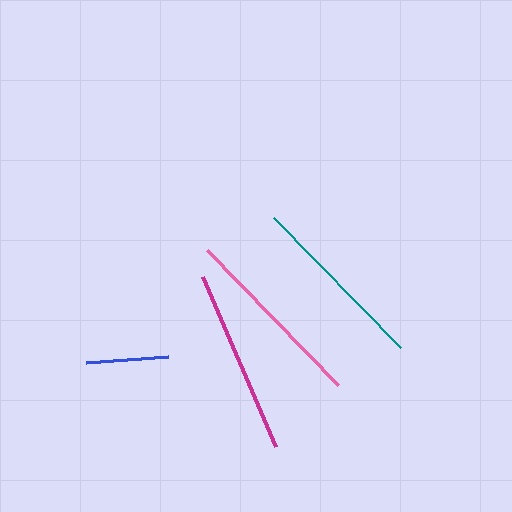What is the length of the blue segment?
The blue segment is approximately 82 pixels long.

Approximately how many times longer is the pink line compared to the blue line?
The pink line is approximately 2.3 times the length of the blue line.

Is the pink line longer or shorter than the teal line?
The pink line is longer than the teal line.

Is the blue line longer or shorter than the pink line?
The pink line is longer than the blue line.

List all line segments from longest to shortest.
From longest to shortest: pink, magenta, teal, blue.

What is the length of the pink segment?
The pink segment is approximately 187 pixels long.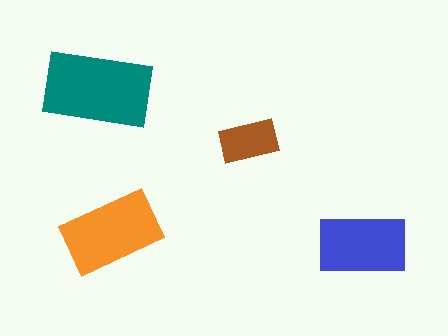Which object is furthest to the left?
The teal rectangle is leftmost.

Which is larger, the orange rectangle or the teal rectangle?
The teal one.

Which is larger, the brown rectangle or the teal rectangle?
The teal one.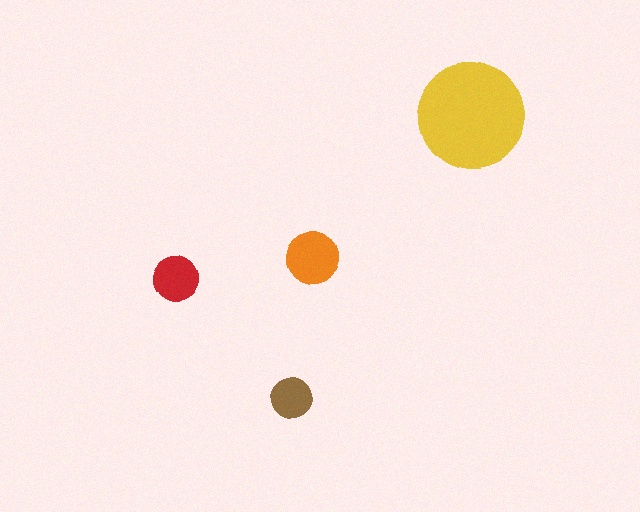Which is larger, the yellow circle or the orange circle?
The yellow one.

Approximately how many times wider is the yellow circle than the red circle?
About 2.5 times wider.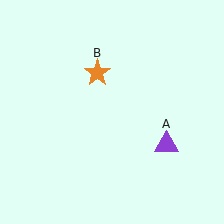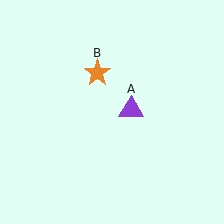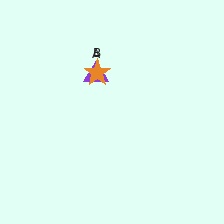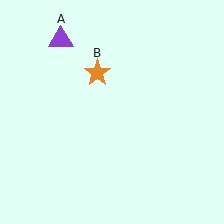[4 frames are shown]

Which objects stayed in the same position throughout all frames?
Orange star (object B) remained stationary.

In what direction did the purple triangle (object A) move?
The purple triangle (object A) moved up and to the left.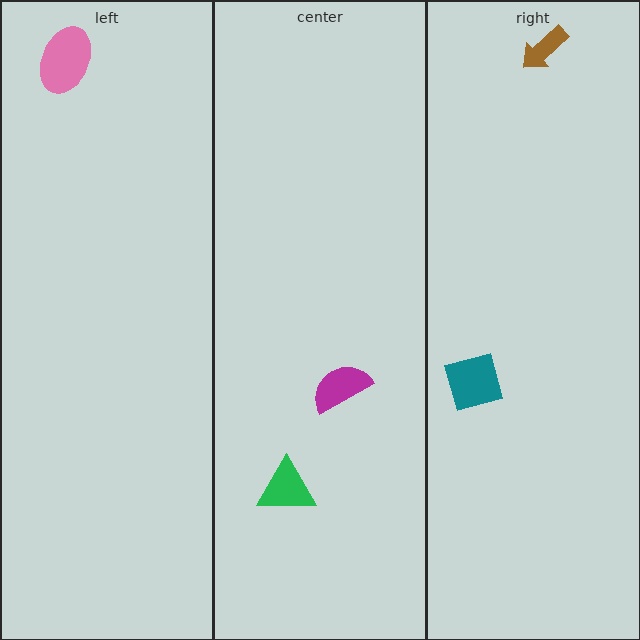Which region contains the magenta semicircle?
The center region.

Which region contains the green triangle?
The center region.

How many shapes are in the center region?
2.